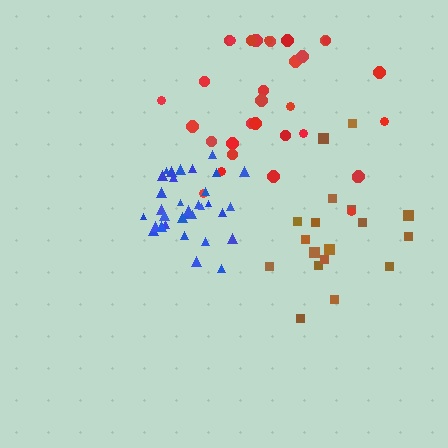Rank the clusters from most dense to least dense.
blue, red, brown.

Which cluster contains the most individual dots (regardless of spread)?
Red (33).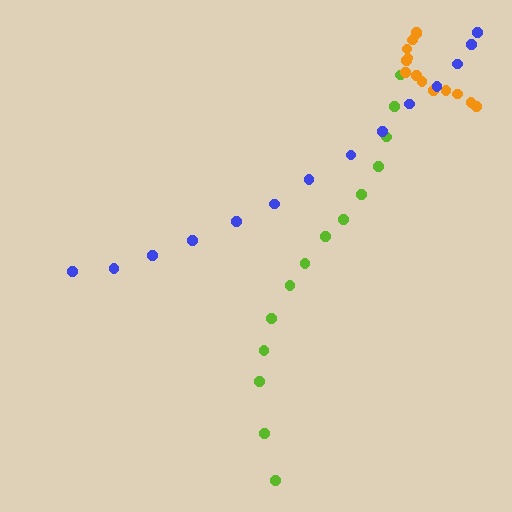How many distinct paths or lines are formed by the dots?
There are 3 distinct paths.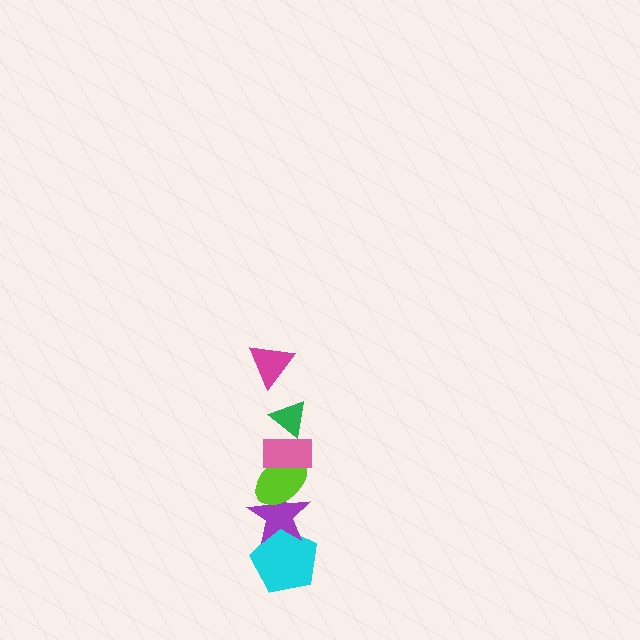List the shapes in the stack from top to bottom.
From top to bottom: the magenta triangle, the green triangle, the pink rectangle, the lime ellipse, the purple star, the cyan pentagon.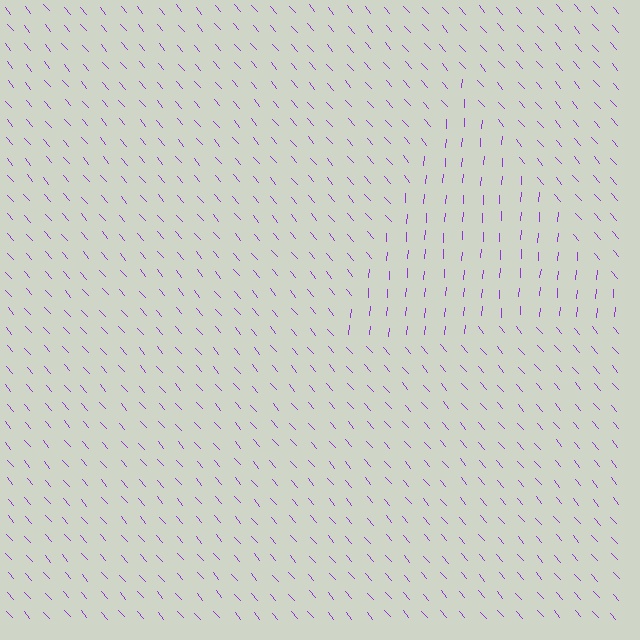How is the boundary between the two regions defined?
The boundary is defined purely by a change in line orientation (approximately 45 degrees difference). All lines are the same color and thickness.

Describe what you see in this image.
The image is filled with small purple line segments. A triangle region in the image has lines oriented differently from the surrounding lines, creating a visible texture boundary.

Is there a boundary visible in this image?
Yes, there is a texture boundary formed by a change in line orientation.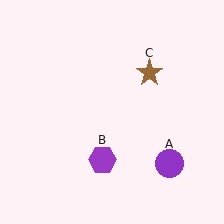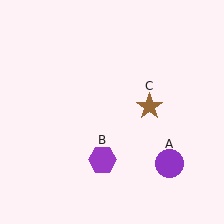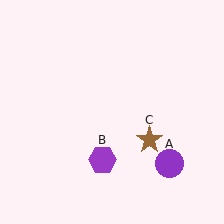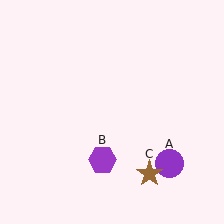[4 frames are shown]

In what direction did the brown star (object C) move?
The brown star (object C) moved down.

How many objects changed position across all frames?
1 object changed position: brown star (object C).